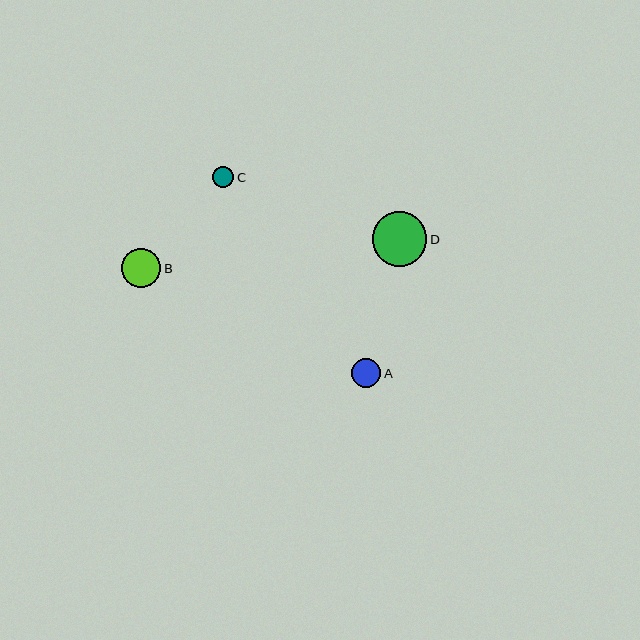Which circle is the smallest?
Circle C is the smallest with a size of approximately 21 pixels.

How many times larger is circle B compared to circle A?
Circle B is approximately 1.4 times the size of circle A.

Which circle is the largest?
Circle D is the largest with a size of approximately 55 pixels.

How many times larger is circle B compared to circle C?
Circle B is approximately 1.9 times the size of circle C.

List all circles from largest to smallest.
From largest to smallest: D, B, A, C.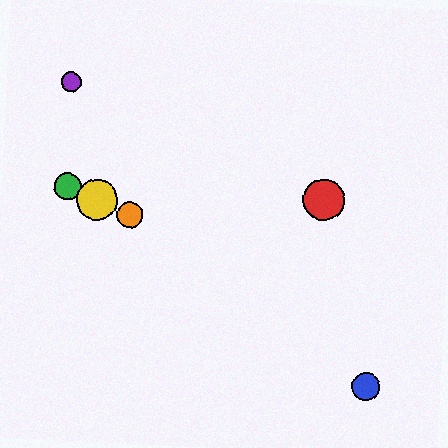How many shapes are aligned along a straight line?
3 shapes (the green circle, the yellow circle, the orange circle) are aligned along a straight line.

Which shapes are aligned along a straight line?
The green circle, the yellow circle, the orange circle are aligned along a straight line.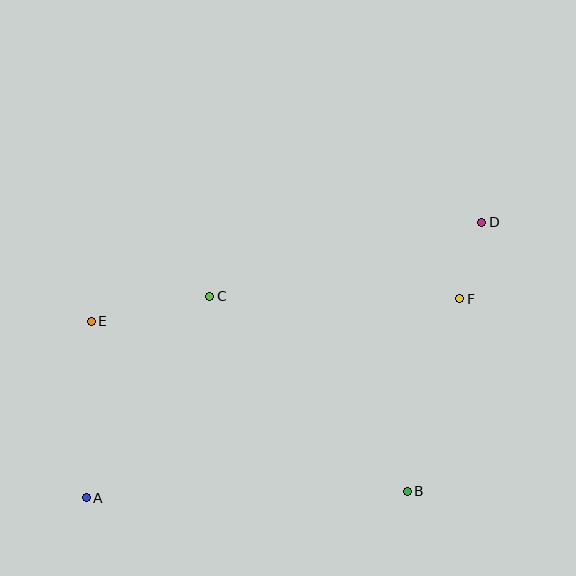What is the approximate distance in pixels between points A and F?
The distance between A and F is approximately 423 pixels.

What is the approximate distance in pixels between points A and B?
The distance between A and B is approximately 321 pixels.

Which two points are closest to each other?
Points D and F are closest to each other.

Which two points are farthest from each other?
Points A and D are farthest from each other.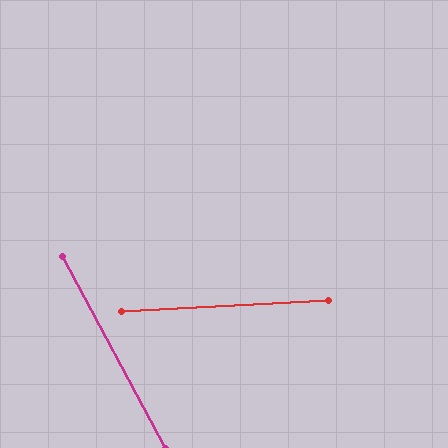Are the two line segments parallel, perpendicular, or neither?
Neither parallel nor perpendicular — they differ by about 65°.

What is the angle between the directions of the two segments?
Approximately 65 degrees.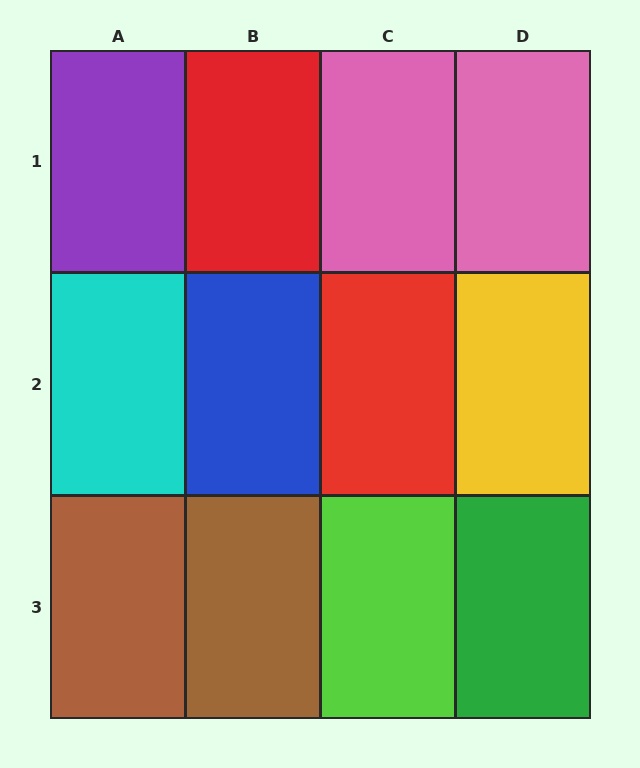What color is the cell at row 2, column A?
Cyan.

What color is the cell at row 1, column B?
Red.